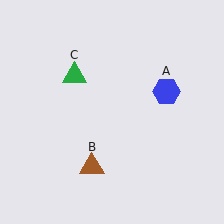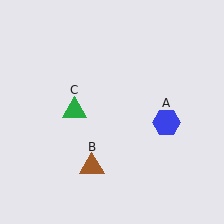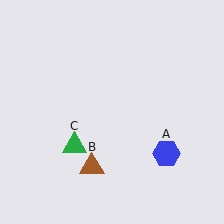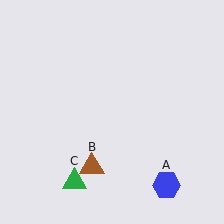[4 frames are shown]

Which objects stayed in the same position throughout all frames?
Brown triangle (object B) remained stationary.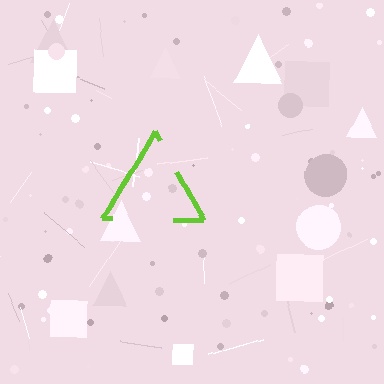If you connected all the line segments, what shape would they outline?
They would outline a triangle.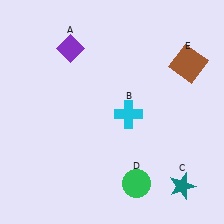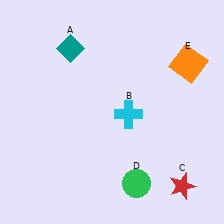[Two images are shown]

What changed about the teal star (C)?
In Image 1, C is teal. In Image 2, it changed to red.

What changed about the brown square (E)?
In Image 1, E is brown. In Image 2, it changed to orange.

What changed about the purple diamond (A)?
In Image 1, A is purple. In Image 2, it changed to teal.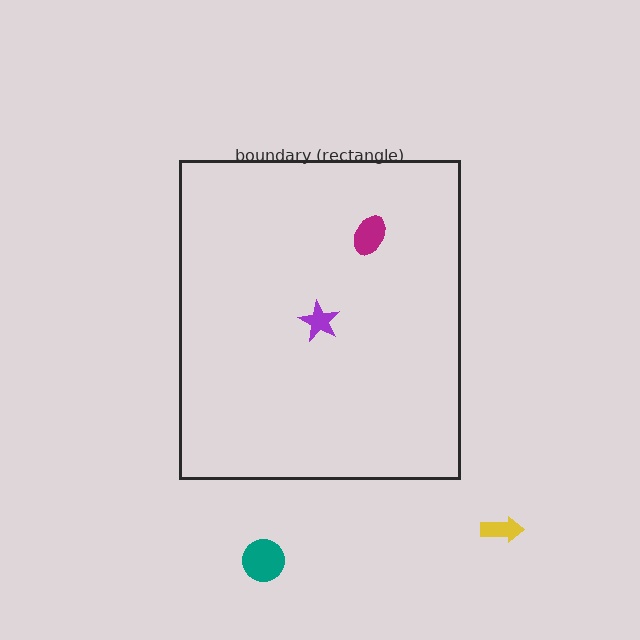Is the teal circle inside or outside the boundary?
Outside.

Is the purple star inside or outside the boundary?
Inside.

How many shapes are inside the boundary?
2 inside, 2 outside.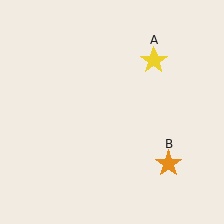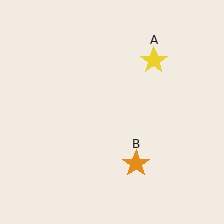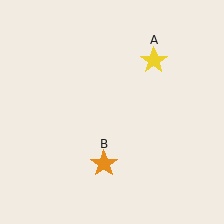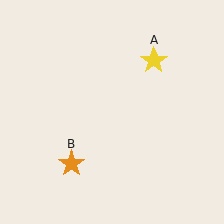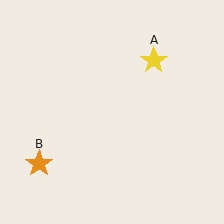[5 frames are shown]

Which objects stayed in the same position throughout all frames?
Yellow star (object A) remained stationary.